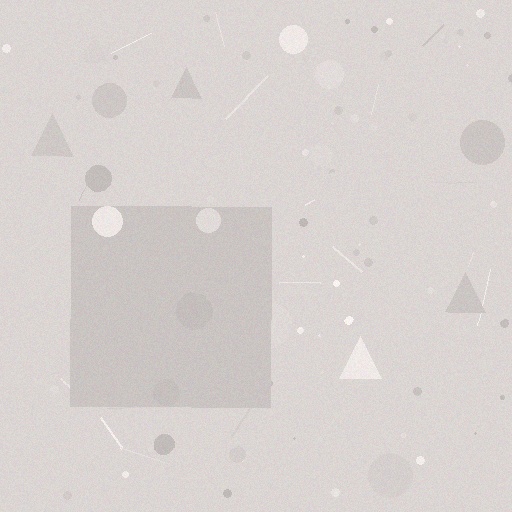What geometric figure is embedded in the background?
A square is embedded in the background.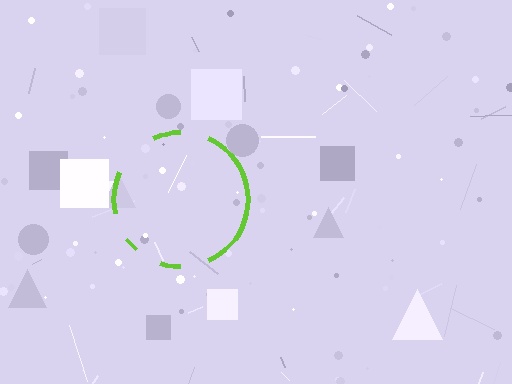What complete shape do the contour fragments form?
The contour fragments form a circle.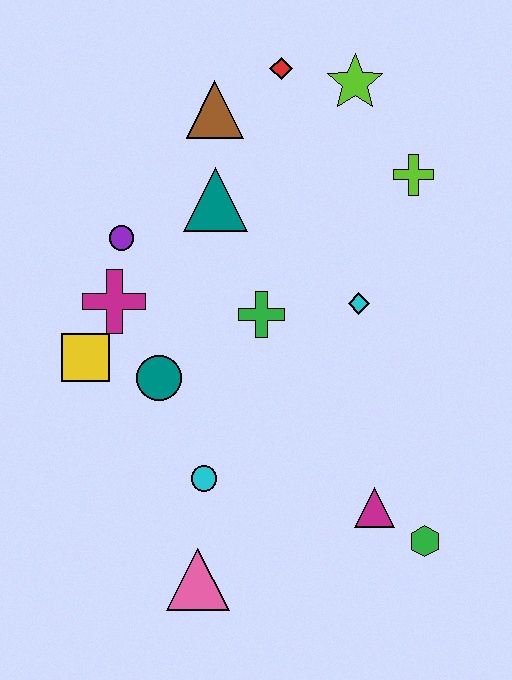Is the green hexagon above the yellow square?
No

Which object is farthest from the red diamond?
The pink triangle is farthest from the red diamond.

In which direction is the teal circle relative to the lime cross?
The teal circle is to the left of the lime cross.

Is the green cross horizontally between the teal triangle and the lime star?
Yes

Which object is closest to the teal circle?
The yellow square is closest to the teal circle.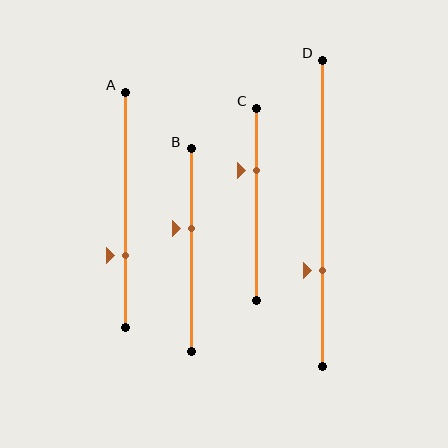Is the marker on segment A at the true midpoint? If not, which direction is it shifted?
No, the marker on segment A is shifted downward by about 19% of the segment length.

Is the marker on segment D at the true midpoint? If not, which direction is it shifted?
No, the marker on segment D is shifted downward by about 19% of the segment length.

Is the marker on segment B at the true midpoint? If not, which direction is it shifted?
No, the marker on segment B is shifted upward by about 10% of the segment length.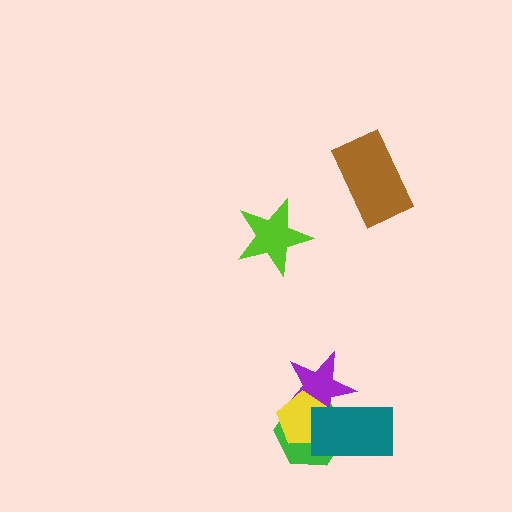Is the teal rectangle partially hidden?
No, no other shape covers it.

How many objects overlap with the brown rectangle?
0 objects overlap with the brown rectangle.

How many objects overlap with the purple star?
3 objects overlap with the purple star.